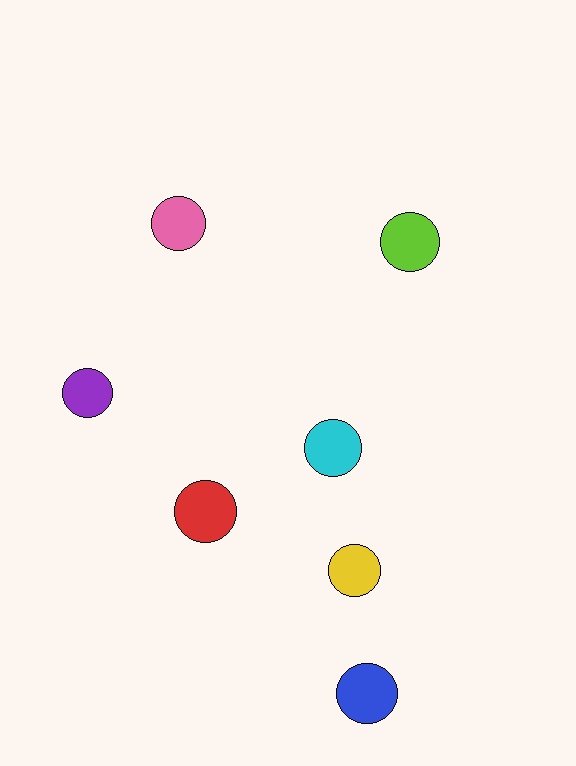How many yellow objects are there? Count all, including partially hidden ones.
There is 1 yellow object.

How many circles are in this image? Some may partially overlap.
There are 7 circles.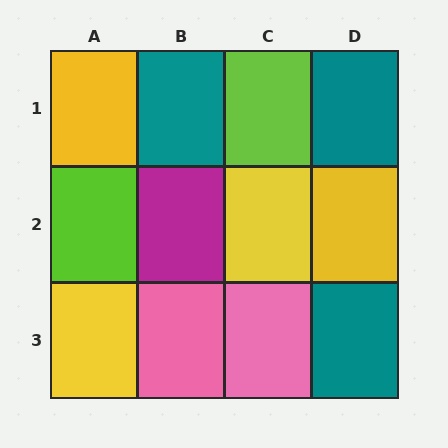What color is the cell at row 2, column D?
Yellow.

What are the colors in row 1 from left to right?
Yellow, teal, lime, teal.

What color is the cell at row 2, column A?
Lime.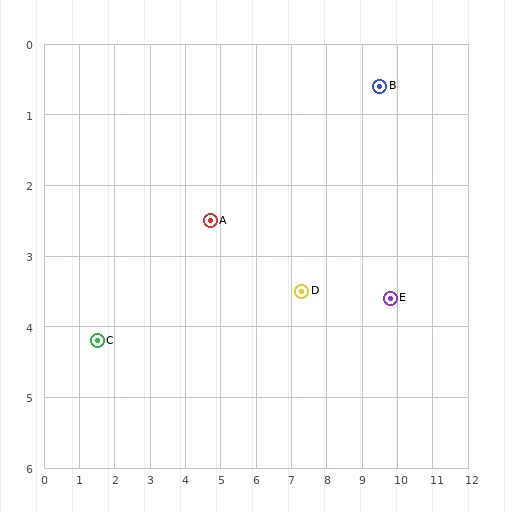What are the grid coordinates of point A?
Point A is at approximately (4.7, 2.5).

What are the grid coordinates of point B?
Point B is at approximately (9.5, 0.6).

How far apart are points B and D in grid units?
Points B and D are about 3.6 grid units apart.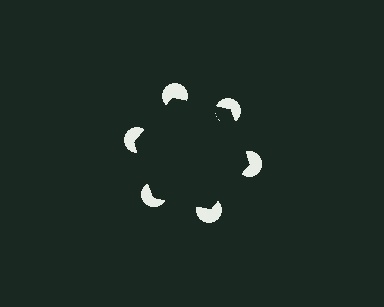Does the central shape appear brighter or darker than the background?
It typically appears slightly darker than the background, even though no actual brightness change is drawn.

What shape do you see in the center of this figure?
An illusory hexagon — its edges are inferred from the aligned wedge cuts in the pac-man discs, not physically drawn.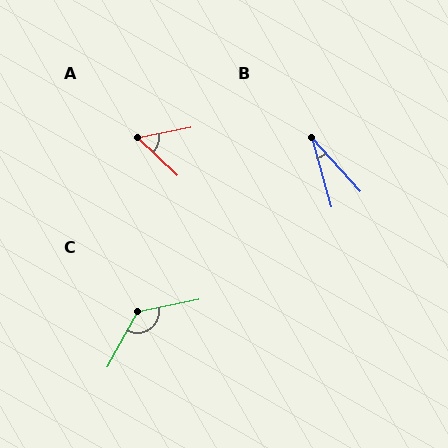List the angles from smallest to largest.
B (27°), A (55°), C (130°).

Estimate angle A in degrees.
Approximately 55 degrees.